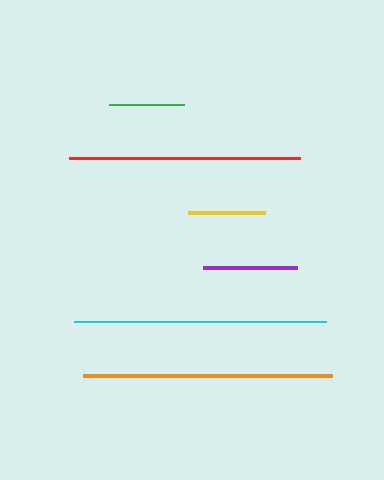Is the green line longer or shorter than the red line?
The red line is longer than the green line.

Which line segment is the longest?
The cyan line is the longest at approximately 252 pixels.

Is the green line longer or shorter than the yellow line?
The yellow line is longer than the green line.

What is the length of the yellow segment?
The yellow segment is approximately 78 pixels long.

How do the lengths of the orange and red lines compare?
The orange and red lines are approximately the same length.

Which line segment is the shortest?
The green line is the shortest at approximately 75 pixels.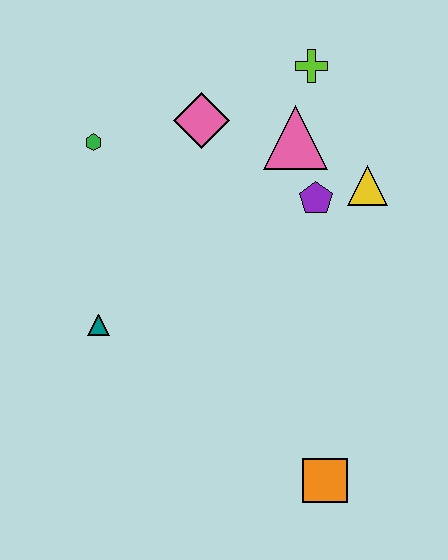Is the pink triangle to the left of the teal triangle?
No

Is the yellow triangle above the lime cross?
No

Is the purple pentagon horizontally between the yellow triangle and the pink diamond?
Yes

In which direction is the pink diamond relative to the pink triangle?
The pink diamond is to the left of the pink triangle.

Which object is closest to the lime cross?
The pink triangle is closest to the lime cross.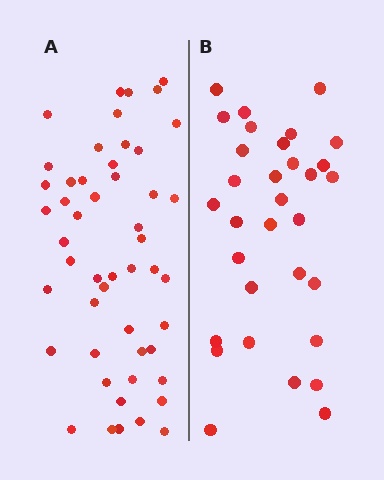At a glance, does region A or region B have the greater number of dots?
Region A (the left region) has more dots.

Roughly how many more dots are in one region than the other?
Region A has approximately 20 more dots than region B.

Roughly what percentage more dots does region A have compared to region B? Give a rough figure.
About 55% more.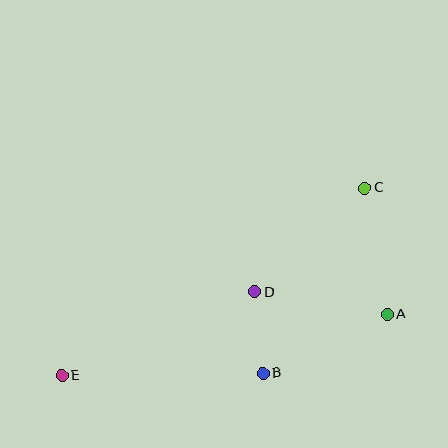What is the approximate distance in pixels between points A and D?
The distance between A and D is approximately 134 pixels.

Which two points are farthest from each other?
Points C and E are farthest from each other.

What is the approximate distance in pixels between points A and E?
The distance between A and E is approximately 331 pixels.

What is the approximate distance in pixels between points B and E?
The distance between B and E is approximately 201 pixels.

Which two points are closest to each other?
Points B and D are closest to each other.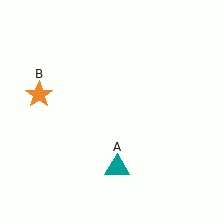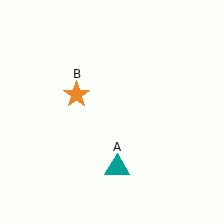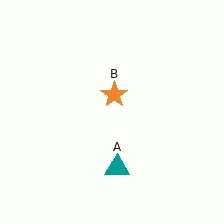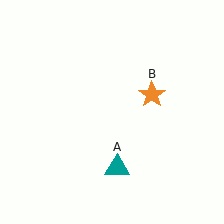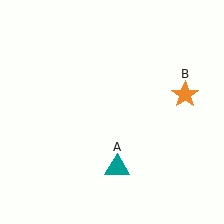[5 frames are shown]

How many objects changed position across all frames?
1 object changed position: orange star (object B).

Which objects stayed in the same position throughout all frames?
Teal triangle (object A) remained stationary.